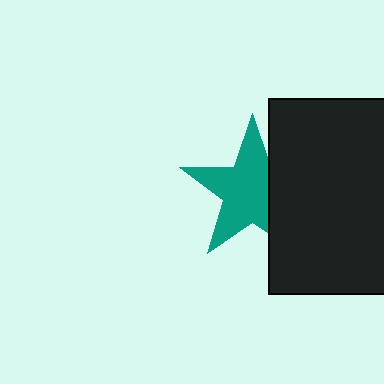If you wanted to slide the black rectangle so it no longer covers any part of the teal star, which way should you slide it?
Slide it right — that is the most direct way to separate the two shapes.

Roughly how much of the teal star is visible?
Most of it is visible (roughly 69%).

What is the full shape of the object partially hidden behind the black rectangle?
The partially hidden object is a teal star.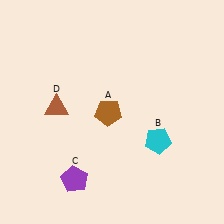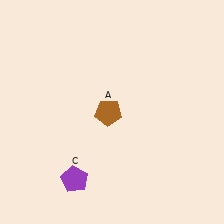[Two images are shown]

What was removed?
The brown triangle (D), the cyan pentagon (B) were removed in Image 2.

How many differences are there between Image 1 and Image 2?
There are 2 differences between the two images.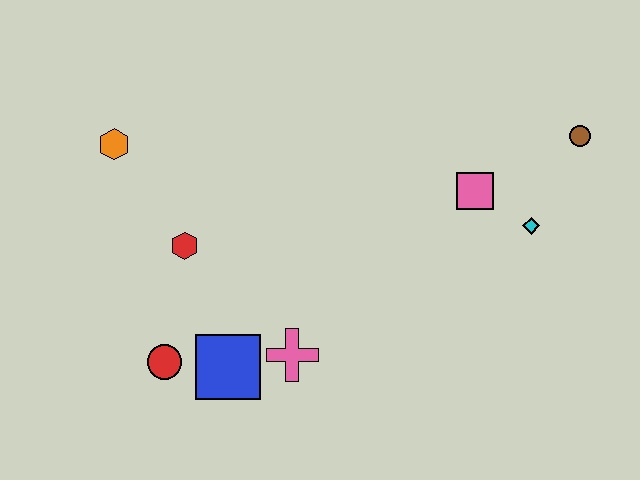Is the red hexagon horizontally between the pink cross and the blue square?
No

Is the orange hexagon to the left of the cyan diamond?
Yes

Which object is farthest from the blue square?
The brown circle is farthest from the blue square.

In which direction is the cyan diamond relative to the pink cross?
The cyan diamond is to the right of the pink cross.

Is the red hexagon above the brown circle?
No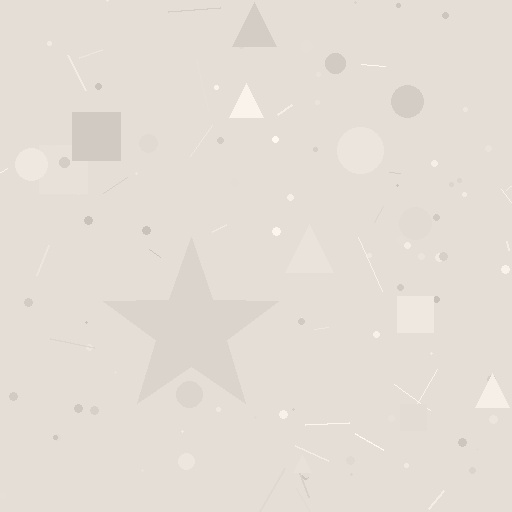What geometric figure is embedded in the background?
A star is embedded in the background.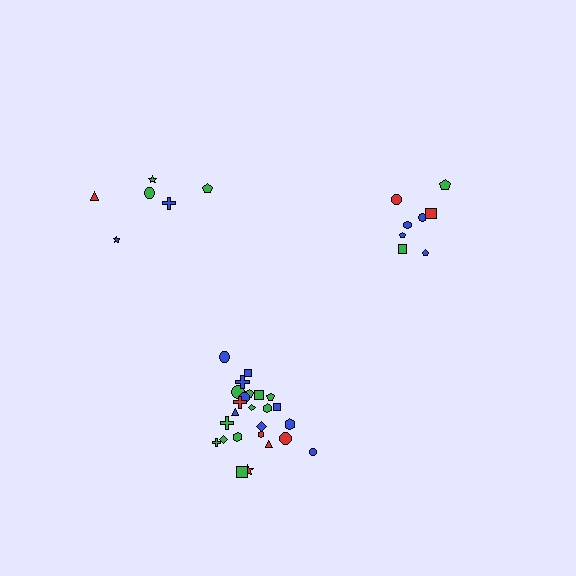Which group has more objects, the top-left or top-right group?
The top-right group.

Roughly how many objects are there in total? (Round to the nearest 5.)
Roughly 40 objects in total.